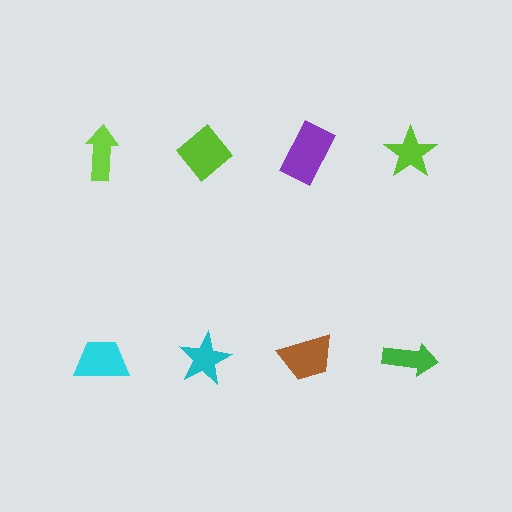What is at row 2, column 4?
A green arrow.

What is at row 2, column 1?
A cyan trapezoid.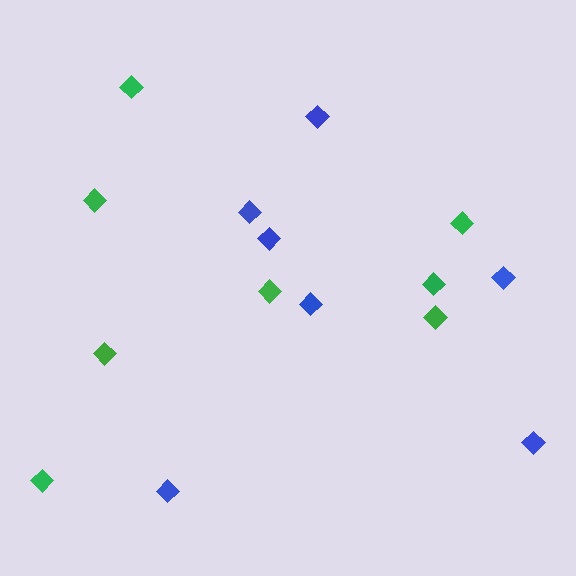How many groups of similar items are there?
There are 2 groups: one group of blue diamonds (7) and one group of green diamonds (8).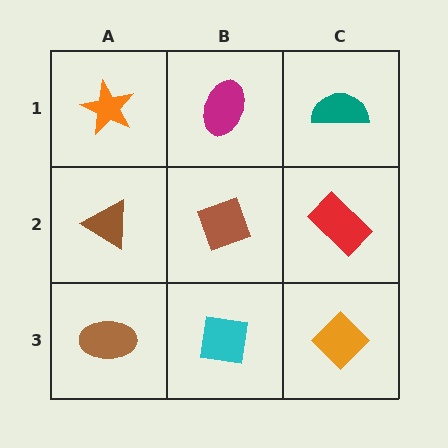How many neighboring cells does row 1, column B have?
3.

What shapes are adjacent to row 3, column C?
A red rectangle (row 2, column C), a cyan square (row 3, column B).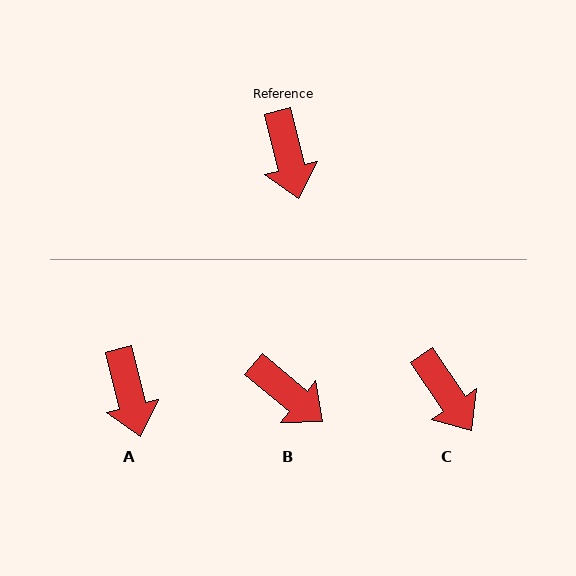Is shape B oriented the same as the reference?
No, it is off by about 36 degrees.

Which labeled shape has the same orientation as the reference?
A.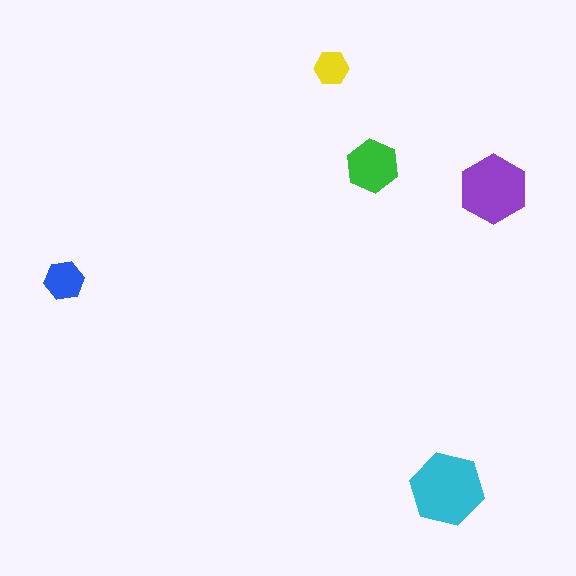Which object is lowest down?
The cyan hexagon is bottommost.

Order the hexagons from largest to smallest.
the cyan one, the purple one, the green one, the blue one, the yellow one.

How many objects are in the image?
There are 5 objects in the image.